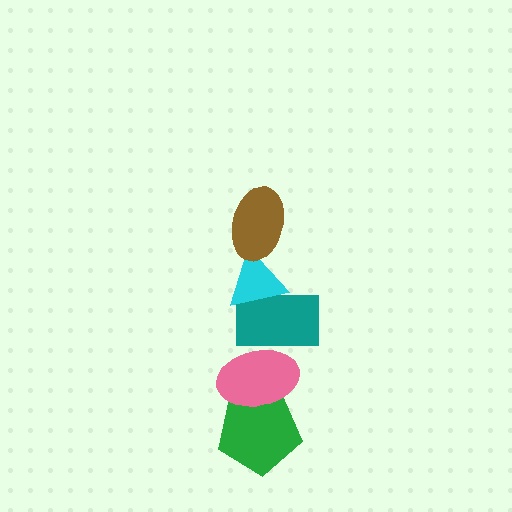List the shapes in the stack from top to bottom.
From top to bottom: the brown ellipse, the cyan triangle, the teal rectangle, the pink ellipse, the green pentagon.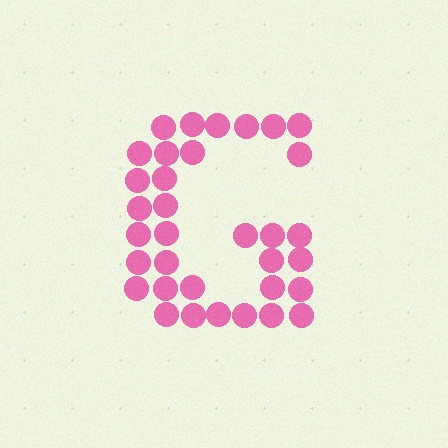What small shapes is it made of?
It is made of small circles.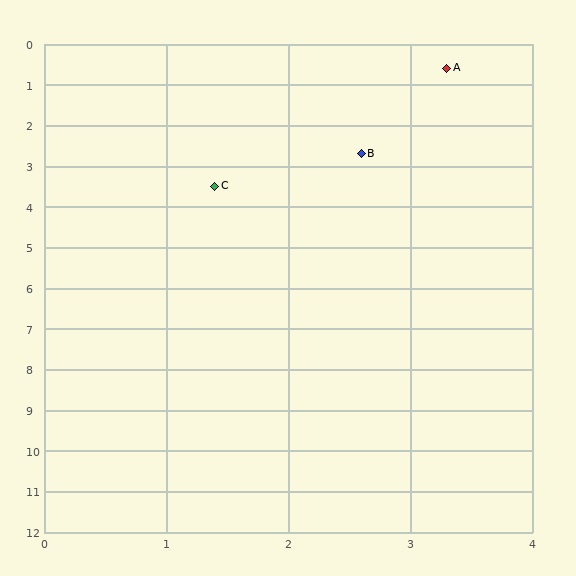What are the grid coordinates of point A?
Point A is at approximately (3.3, 0.6).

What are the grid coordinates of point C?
Point C is at approximately (1.4, 3.5).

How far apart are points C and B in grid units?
Points C and B are about 1.4 grid units apart.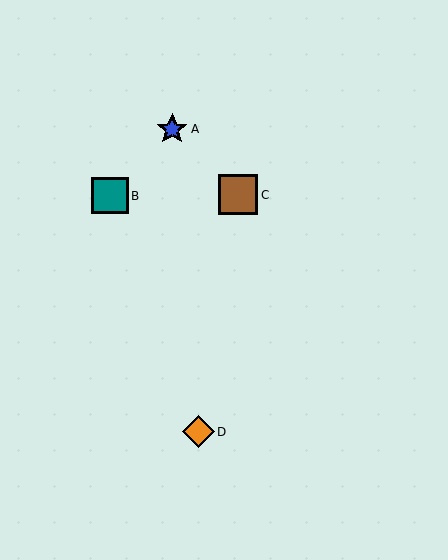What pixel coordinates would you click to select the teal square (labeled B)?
Click at (110, 196) to select the teal square B.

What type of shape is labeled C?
Shape C is a brown square.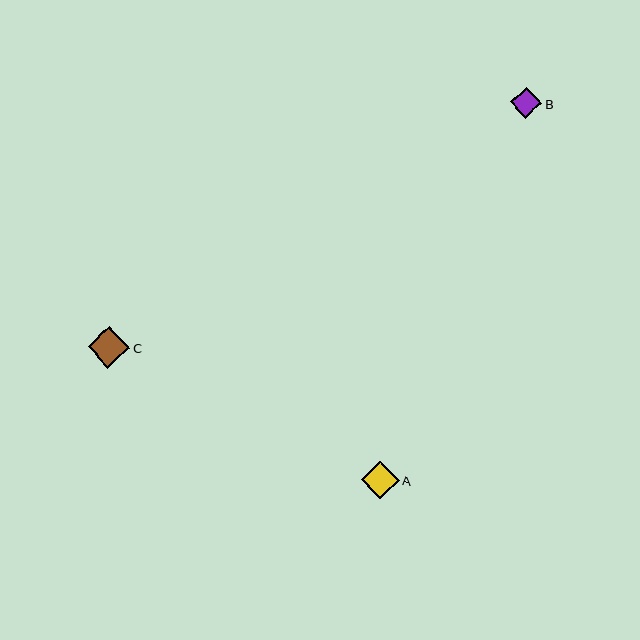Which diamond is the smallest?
Diamond B is the smallest with a size of approximately 31 pixels.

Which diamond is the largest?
Diamond C is the largest with a size of approximately 42 pixels.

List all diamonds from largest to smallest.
From largest to smallest: C, A, B.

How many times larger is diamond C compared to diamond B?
Diamond C is approximately 1.3 times the size of diamond B.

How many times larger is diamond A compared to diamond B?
Diamond A is approximately 1.2 times the size of diamond B.